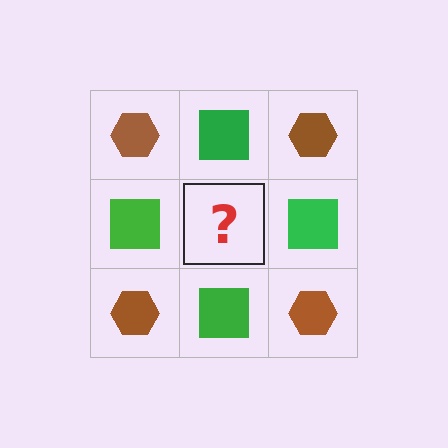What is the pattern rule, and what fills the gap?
The rule is that it alternates brown hexagon and green square in a checkerboard pattern. The gap should be filled with a brown hexagon.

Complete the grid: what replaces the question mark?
The question mark should be replaced with a brown hexagon.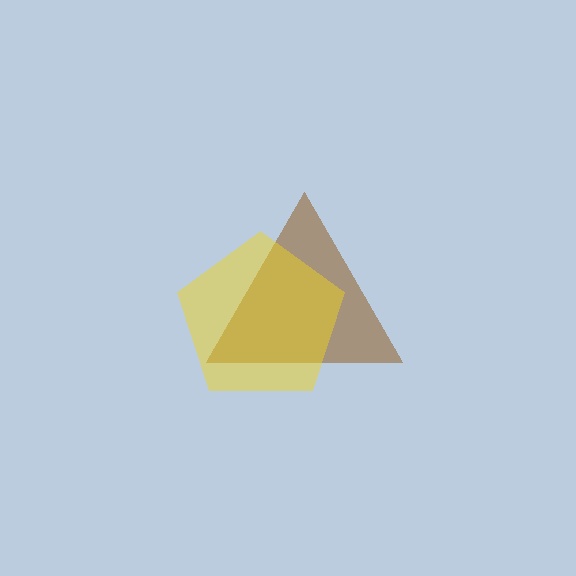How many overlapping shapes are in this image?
There are 2 overlapping shapes in the image.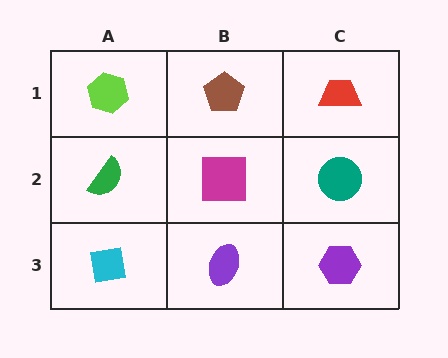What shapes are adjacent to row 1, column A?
A green semicircle (row 2, column A), a brown pentagon (row 1, column B).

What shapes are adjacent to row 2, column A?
A lime hexagon (row 1, column A), a cyan square (row 3, column A), a magenta square (row 2, column B).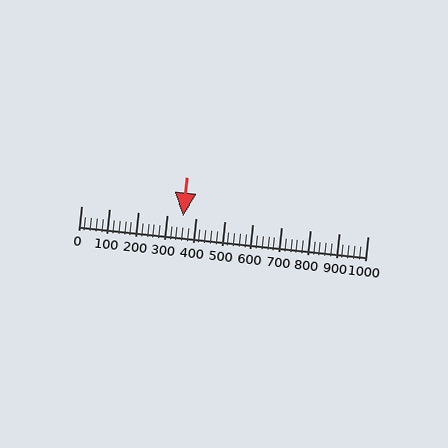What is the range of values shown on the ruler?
The ruler shows values from 0 to 1000.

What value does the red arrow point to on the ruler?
The red arrow points to approximately 356.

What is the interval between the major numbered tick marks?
The major tick marks are spaced 100 units apart.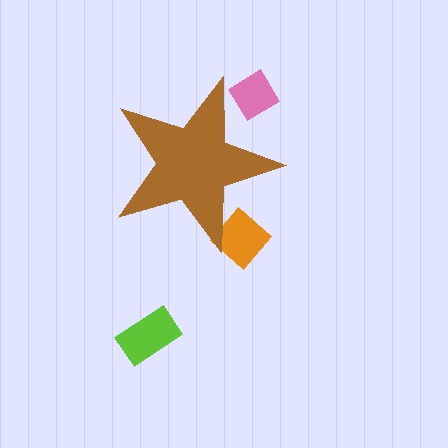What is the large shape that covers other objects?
A brown star.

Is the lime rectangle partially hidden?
No, the lime rectangle is fully visible.